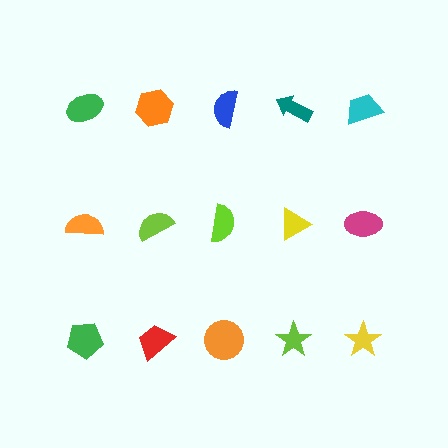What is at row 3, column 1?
A green pentagon.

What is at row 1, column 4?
A teal arrow.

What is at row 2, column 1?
An orange semicircle.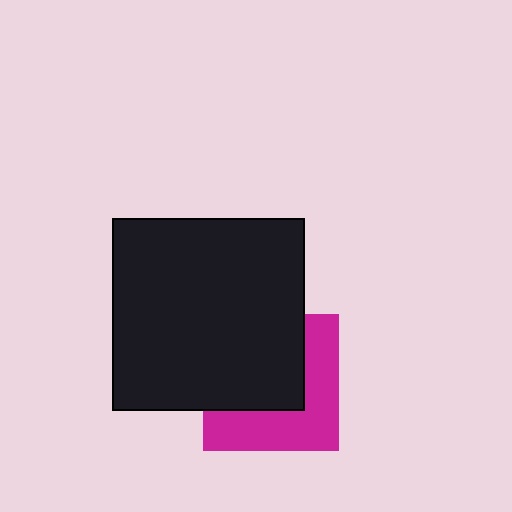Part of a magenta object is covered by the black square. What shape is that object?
It is a square.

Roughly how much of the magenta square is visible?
About half of it is visible (roughly 47%).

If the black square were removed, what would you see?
You would see the complete magenta square.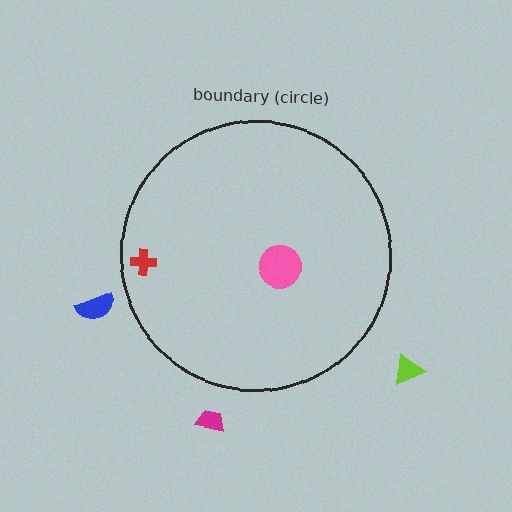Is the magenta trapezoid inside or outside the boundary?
Outside.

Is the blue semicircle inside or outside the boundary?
Outside.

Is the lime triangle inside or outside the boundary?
Outside.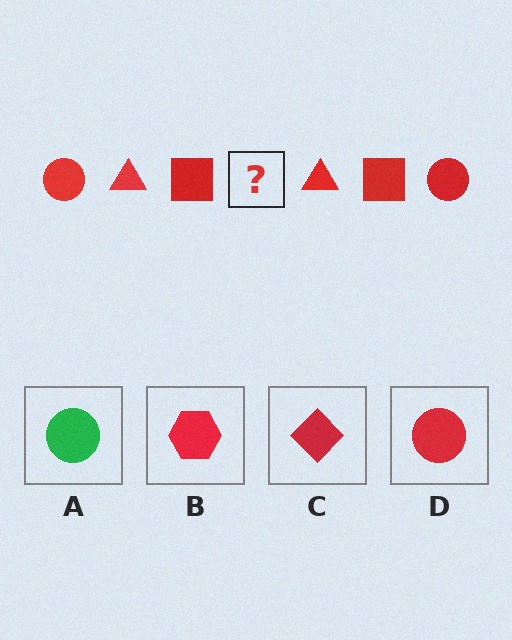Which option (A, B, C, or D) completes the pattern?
D.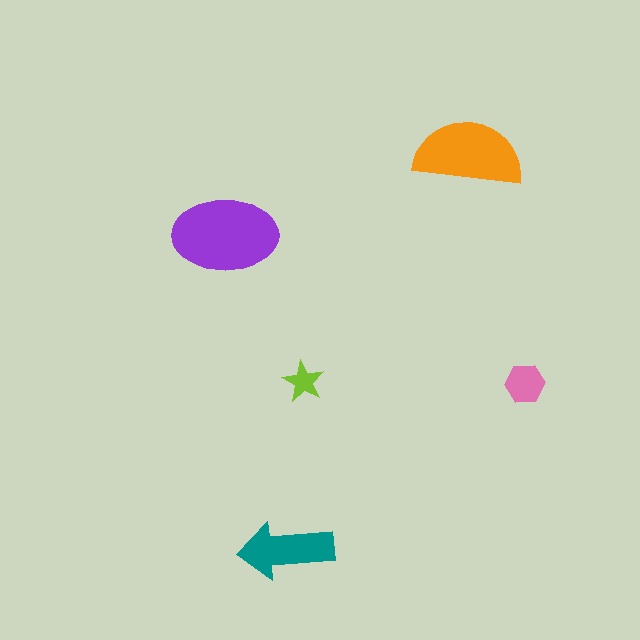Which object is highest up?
The orange semicircle is topmost.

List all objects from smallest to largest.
The lime star, the pink hexagon, the teal arrow, the orange semicircle, the purple ellipse.